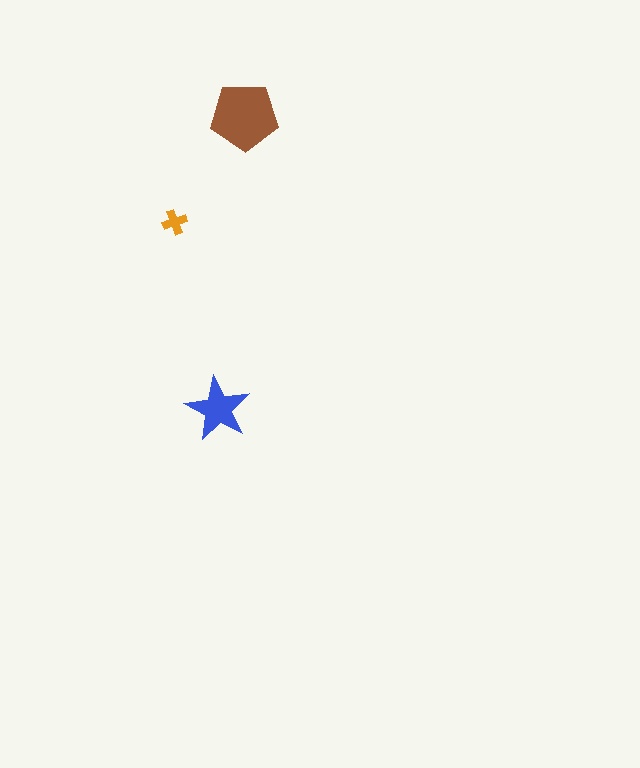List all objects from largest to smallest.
The brown pentagon, the blue star, the orange cross.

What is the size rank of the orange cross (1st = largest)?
3rd.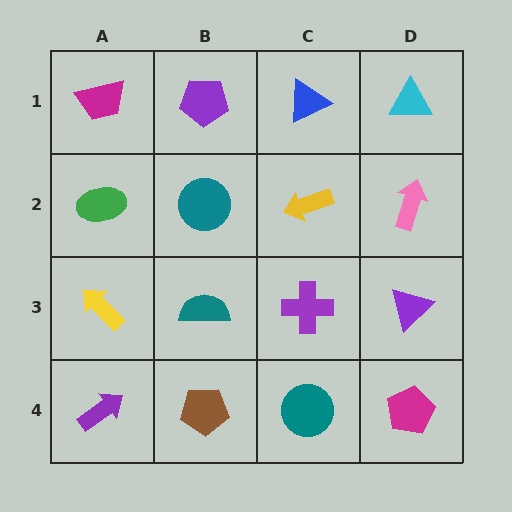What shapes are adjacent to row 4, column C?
A purple cross (row 3, column C), a brown pentagon (row 4, column B), a magenta pentagon (row 4, column D).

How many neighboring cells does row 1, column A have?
2.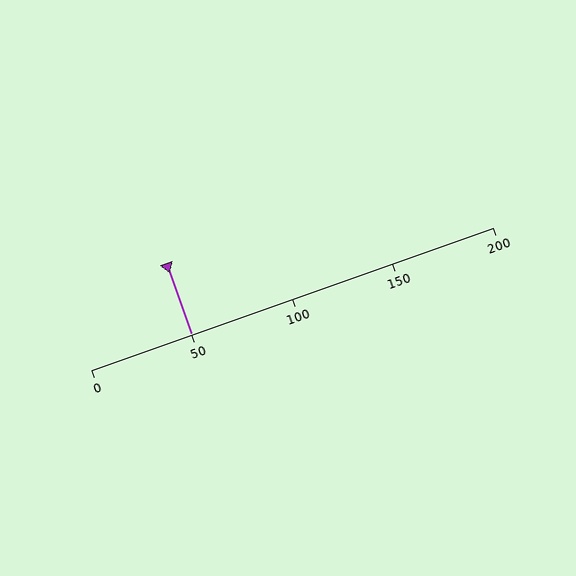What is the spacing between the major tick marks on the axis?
The major ticks are spaced 50 apart.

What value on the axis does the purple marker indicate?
The marker indicates approximately 50.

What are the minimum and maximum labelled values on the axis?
The axis runs from 0 to 200.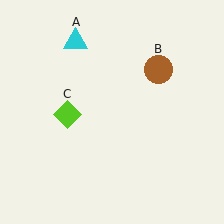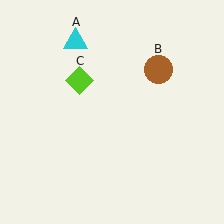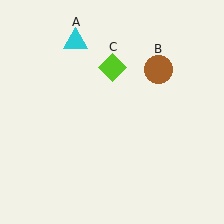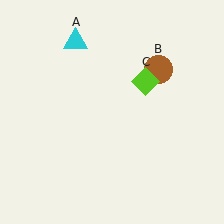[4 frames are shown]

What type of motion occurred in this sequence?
The lime diamond (object C) rotated clockwise around the center of the scene.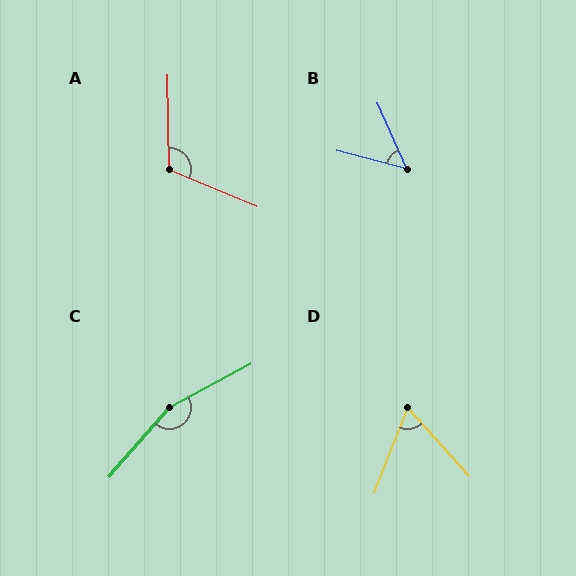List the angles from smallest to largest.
B (51°), D (63°), A (114°), C (159°).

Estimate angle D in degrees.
Approximately 63 degrees.